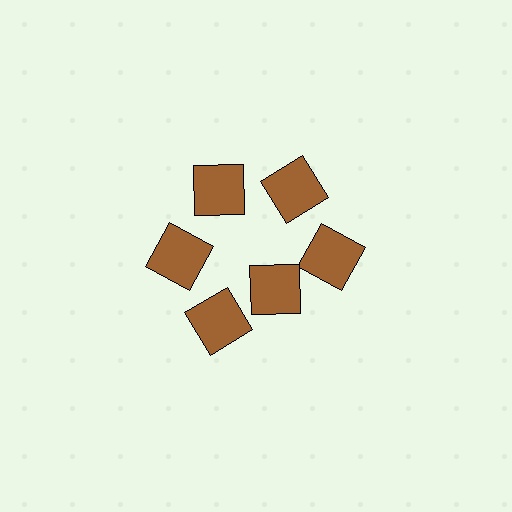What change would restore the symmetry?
The symmetry would be restored by moving it outward, back onto the ring so that all 6 squares sit at equal angles and equal distance from the center.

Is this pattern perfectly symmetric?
No. The 6 brown squares are arranged in a ring, but one element near the 5 o'clock position is pulled inward toward the center, breaking the 6-fold rotational symmetry.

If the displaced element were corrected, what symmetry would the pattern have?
It would have 6-fold rotational symmetry — the pattern would map onto itself every 60 degrees.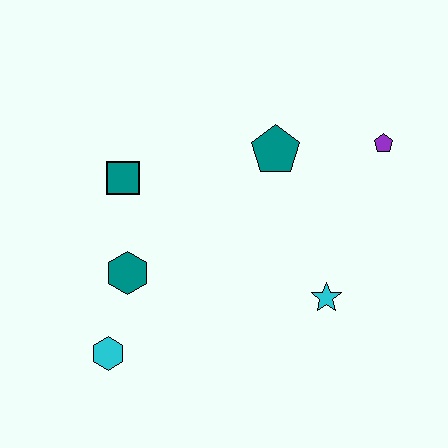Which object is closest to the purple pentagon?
The teal pentagon is closest to the purple pentagon.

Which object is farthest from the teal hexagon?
The purple pentagon is farthest from the teal hexagon.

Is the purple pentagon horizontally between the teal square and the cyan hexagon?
No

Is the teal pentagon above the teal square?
Yes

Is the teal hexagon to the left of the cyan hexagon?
No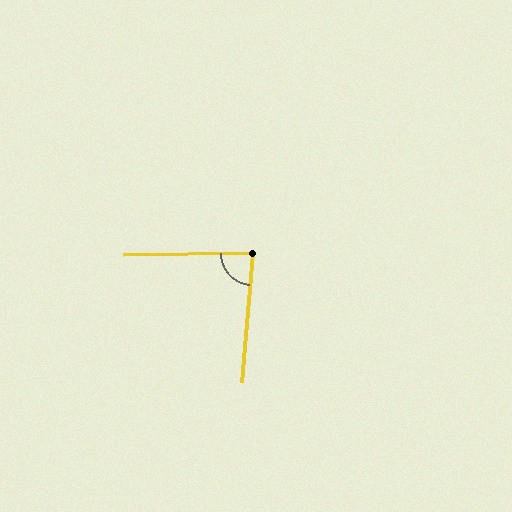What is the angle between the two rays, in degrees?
Approximately 84 degrees.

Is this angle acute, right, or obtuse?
It is acute.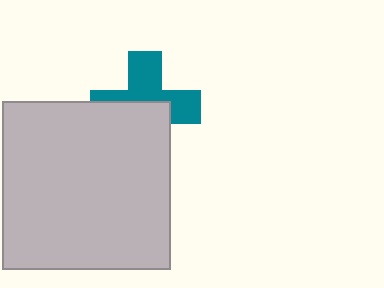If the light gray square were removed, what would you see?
You would see the complete teal cross.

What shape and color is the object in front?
The object in front is a light gray square.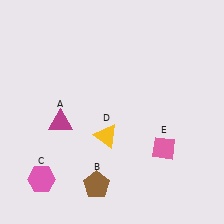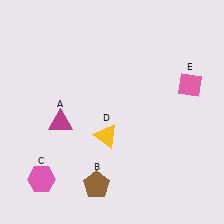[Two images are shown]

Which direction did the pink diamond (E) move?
The pink diamond (E) moved up.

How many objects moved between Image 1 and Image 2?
1 object moved between the two images.